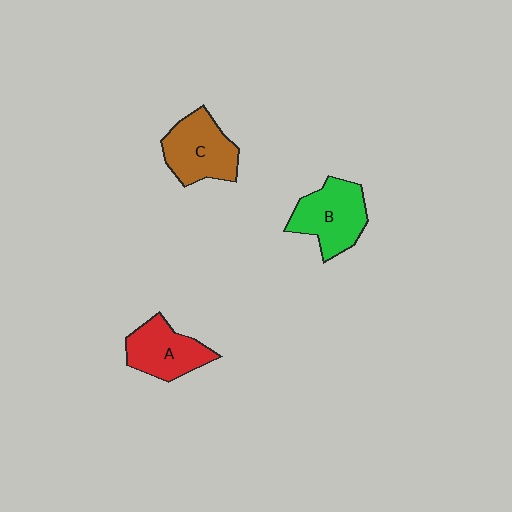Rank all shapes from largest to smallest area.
From largest to smallest: B (green), C (brown), A (red).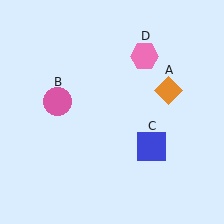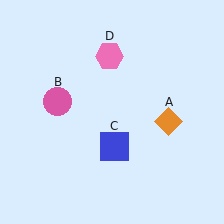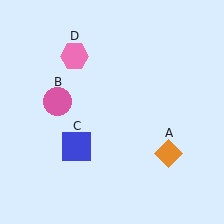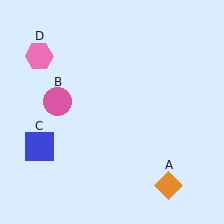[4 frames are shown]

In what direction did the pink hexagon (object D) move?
The pink hexagon (object D) moved left.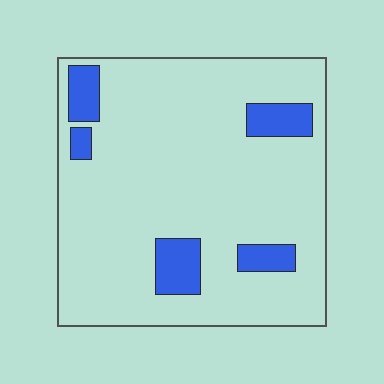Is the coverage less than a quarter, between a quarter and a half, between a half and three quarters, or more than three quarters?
Less than a quarter.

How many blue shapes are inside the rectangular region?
5.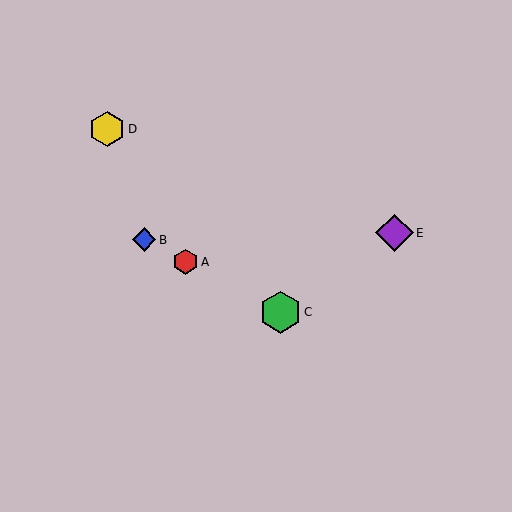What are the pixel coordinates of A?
Object A is at (186, 262).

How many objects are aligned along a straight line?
3 objects (A, B, C) are aligned along a straight line.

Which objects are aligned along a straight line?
Objects A, B, C are aligned along a straight line.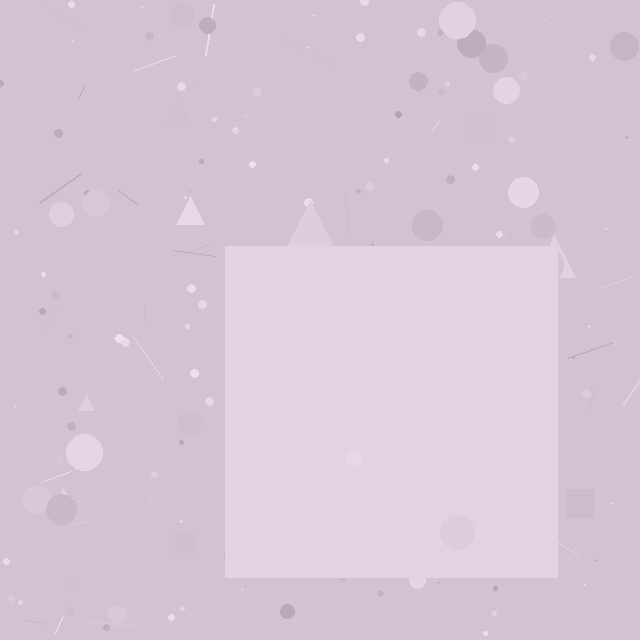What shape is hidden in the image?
A square is hidden in the image.